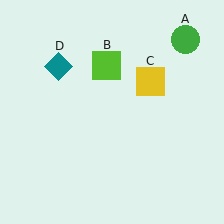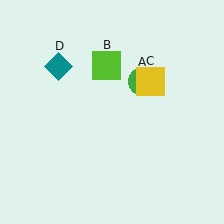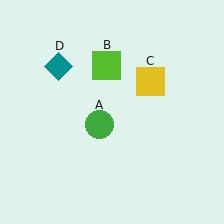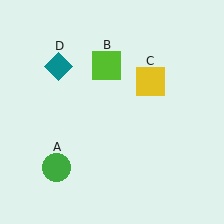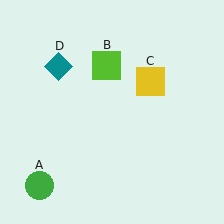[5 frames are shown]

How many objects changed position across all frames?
1 object changed position: green circle (object A).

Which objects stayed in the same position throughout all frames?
Lime square (object B) and yellow square (object C) and teal diamond (object D) remained stationary.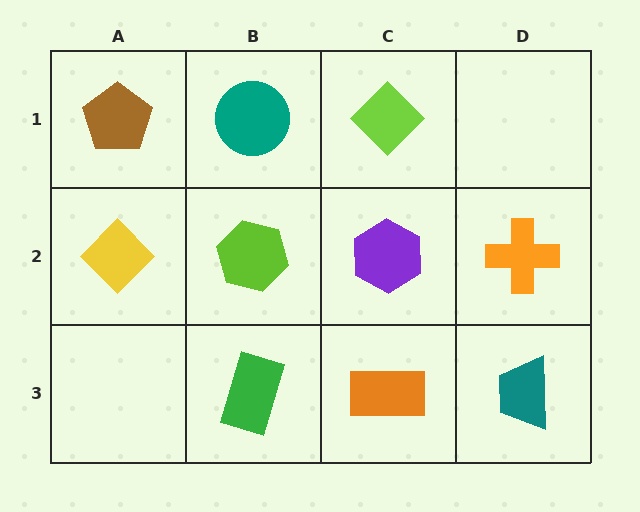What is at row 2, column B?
A lime hexagon.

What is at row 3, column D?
A teal trapezoid.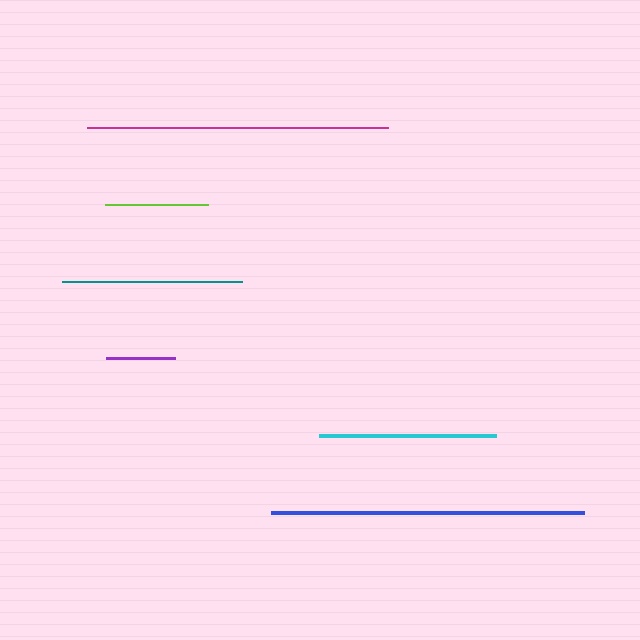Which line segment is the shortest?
The purple line is the shortest at approximately 70 pixels.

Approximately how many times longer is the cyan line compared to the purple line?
The cyan line is approximately 2.5 times the length of the purple line.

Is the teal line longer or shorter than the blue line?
The blue line is longer than the teal line.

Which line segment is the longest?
The blue line is the longest at approximately 313 pixels.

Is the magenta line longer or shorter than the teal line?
The magenta line is longer than the teal line.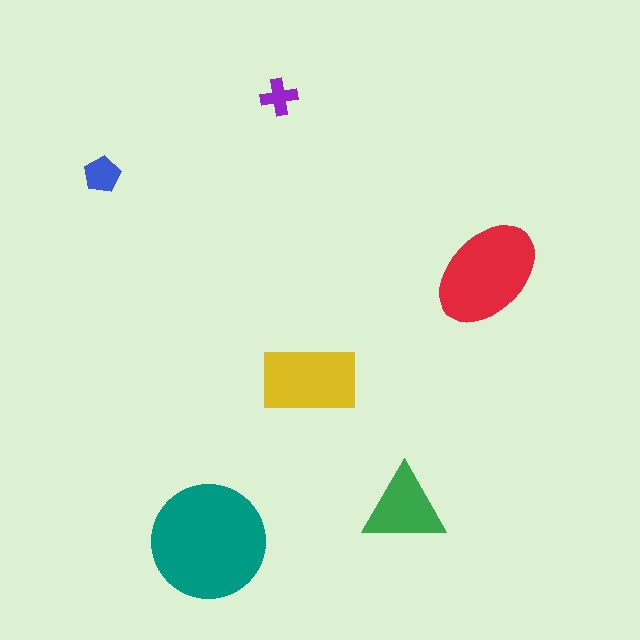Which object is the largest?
The teal circle.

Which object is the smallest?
The purple cross.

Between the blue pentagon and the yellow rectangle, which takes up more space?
The yellow rectangle.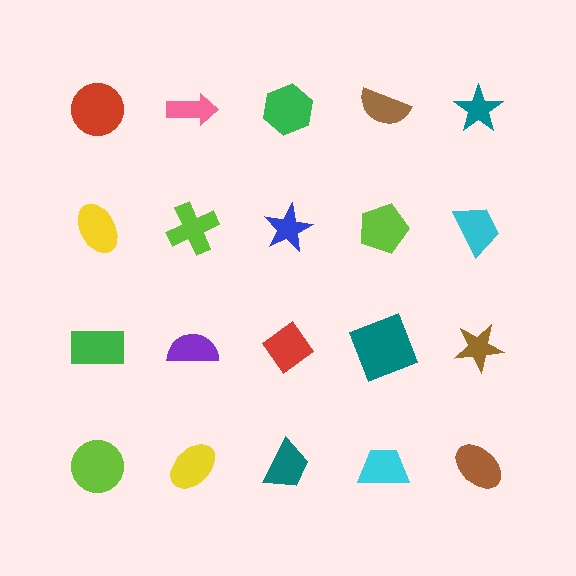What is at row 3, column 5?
A brown star.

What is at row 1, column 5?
A teal star.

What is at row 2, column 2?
A lime cross.